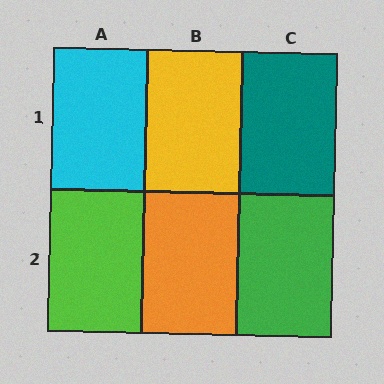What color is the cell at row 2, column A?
Lime.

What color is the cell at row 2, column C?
Green.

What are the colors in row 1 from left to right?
Cyan, yellow, teal.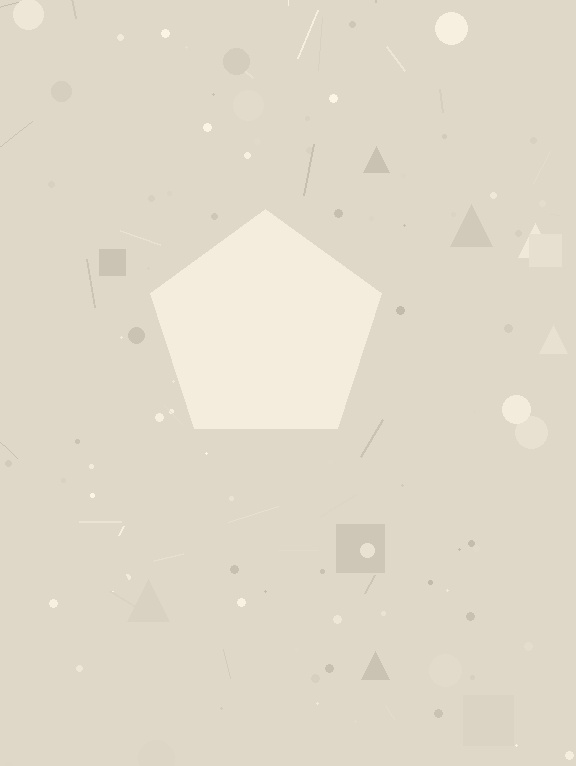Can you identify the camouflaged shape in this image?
The camouflaged shape is a pentagon.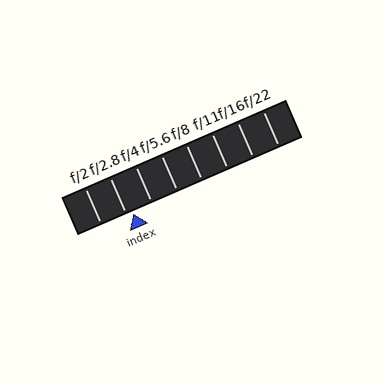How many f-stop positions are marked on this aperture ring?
There are 8 f-stop positions marked.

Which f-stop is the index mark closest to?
The index mark is closest to f/2.8.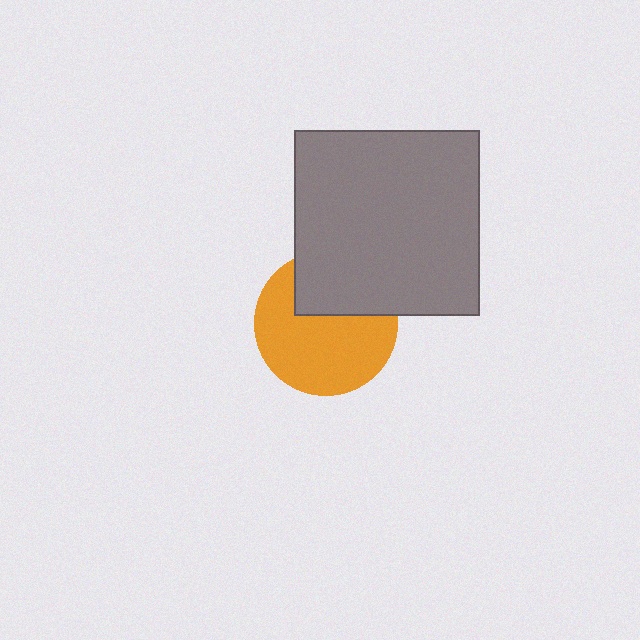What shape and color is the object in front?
The object in front is a gray square.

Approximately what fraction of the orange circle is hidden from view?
Roughly 34% of the orange circle is hidden behind the gray square.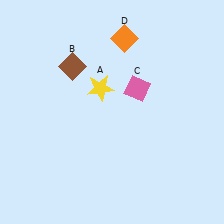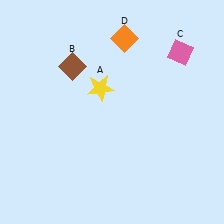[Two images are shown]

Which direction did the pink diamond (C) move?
The pink diamond (C) moved right.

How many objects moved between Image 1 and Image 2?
1 object moved between the two images.